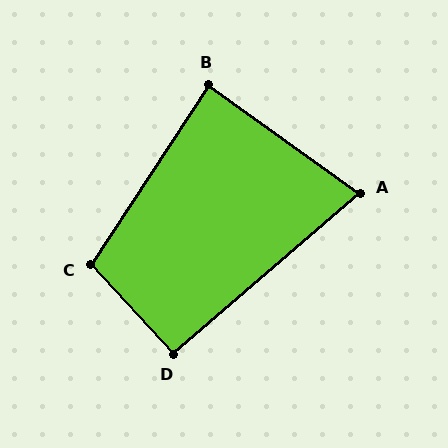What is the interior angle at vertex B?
Approximately 88 degrees (approximately right).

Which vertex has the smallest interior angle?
A, at approximately 76 degrees.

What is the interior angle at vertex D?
Approximately 92 degrees (approximately right).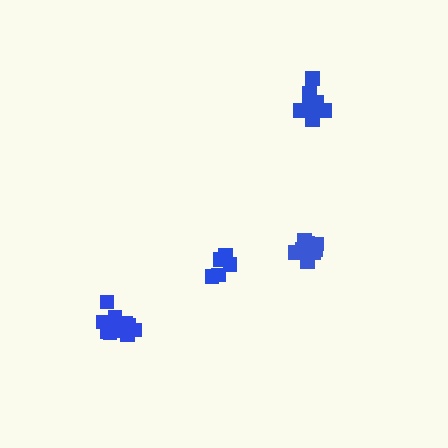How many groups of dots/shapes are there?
There are 4 groups.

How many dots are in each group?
Group 1: 6 dots, Group 2: 10 dots, Group 3: 11 dots, Group 4: 12 dots (39 total).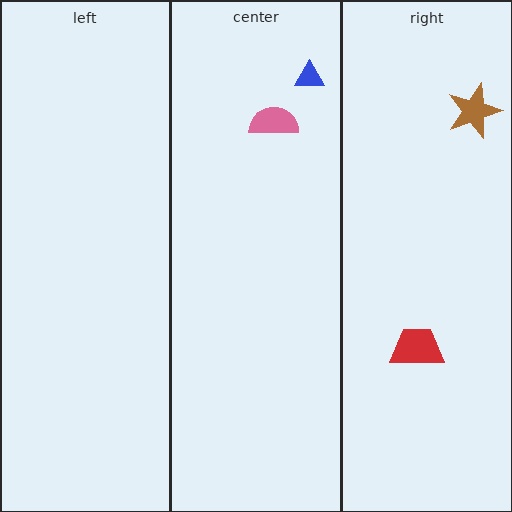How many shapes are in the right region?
2.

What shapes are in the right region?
The red trapezoid, the brown star.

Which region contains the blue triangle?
The center region.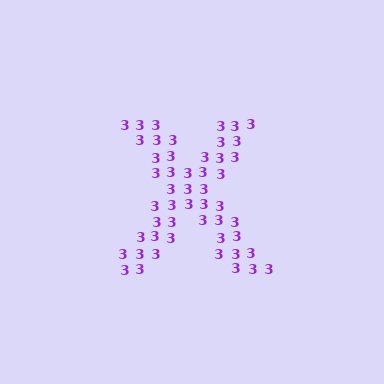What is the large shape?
The large shape is the letter X.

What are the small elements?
The small elements are digit 3's.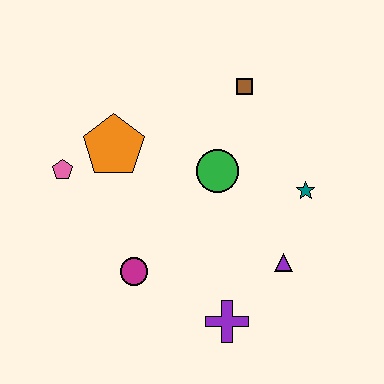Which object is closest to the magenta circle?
The purple cross is closest to the magenta circle.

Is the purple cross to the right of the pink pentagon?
Yes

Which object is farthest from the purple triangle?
The pink pentagon is farthest from the purple triangle.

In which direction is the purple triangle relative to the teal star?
The purple triangle is below the teal star.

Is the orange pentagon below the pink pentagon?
No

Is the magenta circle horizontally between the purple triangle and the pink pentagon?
Yes